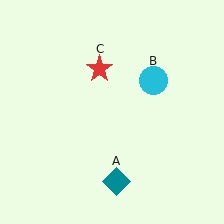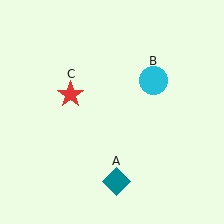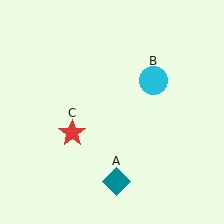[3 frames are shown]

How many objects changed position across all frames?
1 object changed position: red star (object C).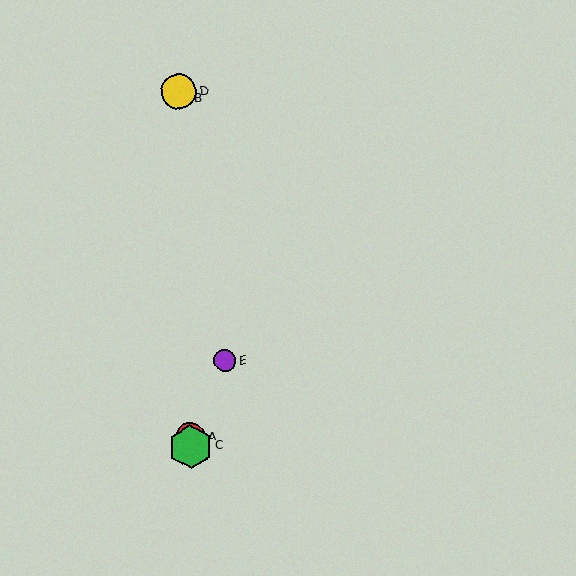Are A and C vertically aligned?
Yes, both are at x≈190.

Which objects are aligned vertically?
Objects A, B, C, D are aligned vertically.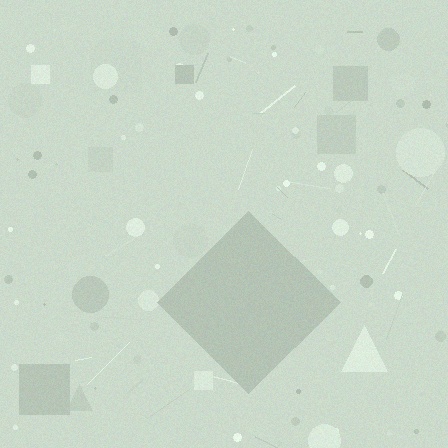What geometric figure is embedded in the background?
A diamond is embedded in the background.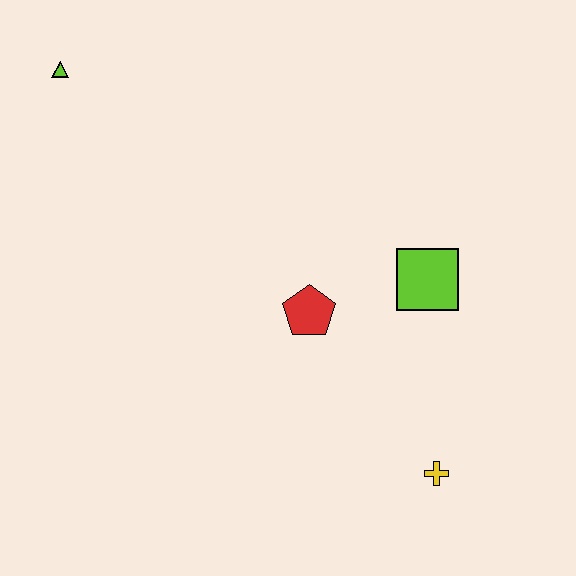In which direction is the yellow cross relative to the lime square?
The yellow cross is below the lime square.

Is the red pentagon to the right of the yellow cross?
No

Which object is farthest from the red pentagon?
The lime triangle is farthest from the red pentagon.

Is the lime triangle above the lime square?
Yes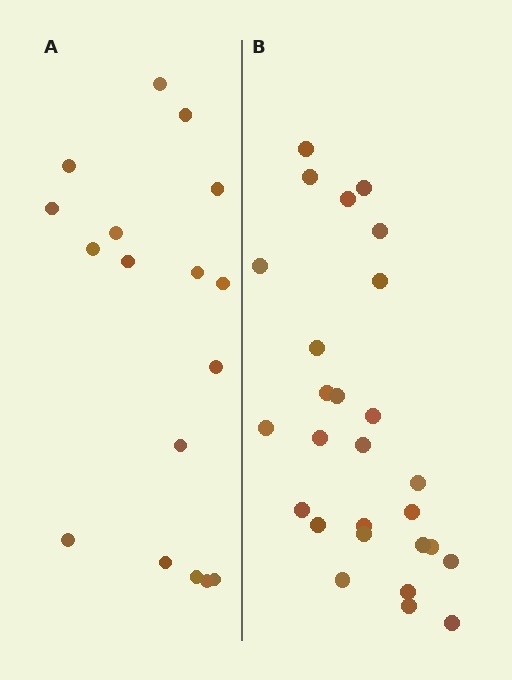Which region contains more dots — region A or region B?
Region B (the right region) has more dots.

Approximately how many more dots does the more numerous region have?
Region B has roughly 10 or so more dots than region A.